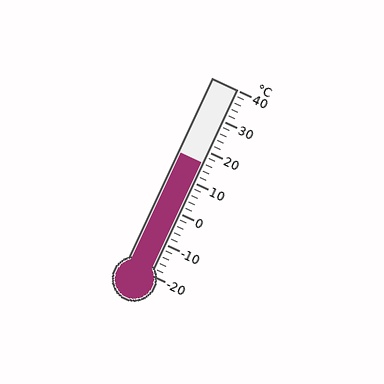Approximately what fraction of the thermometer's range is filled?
The thermometer is filled to approximately 60% of its range.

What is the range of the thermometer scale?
The thermometer scale ranges from -20°C to 40°C.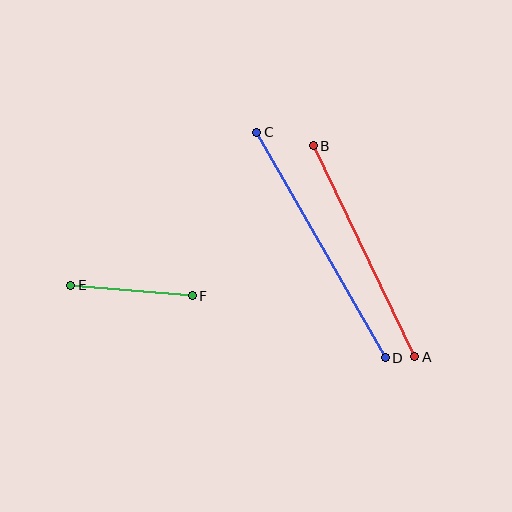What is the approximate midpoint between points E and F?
The midpoint is at approximately (131, 290) pixels.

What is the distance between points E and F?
The distance is approximately 122 pixels.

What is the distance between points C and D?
The distance is approximately 260 pixels.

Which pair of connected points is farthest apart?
Points C and D are farthest apart.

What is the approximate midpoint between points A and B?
The midpoint is at approximately (364, 251) pixels.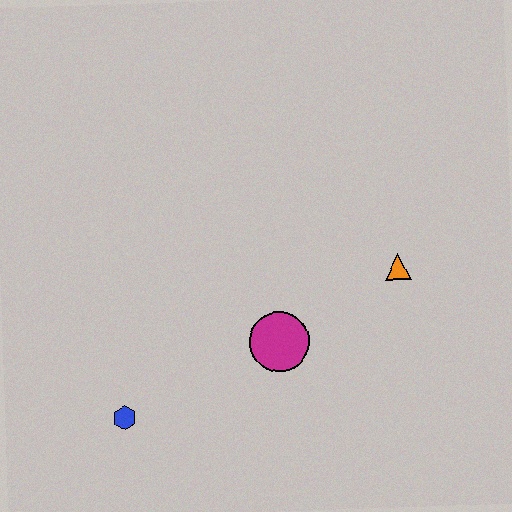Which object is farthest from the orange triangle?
The blue hexagon is farthest from the orange triangle.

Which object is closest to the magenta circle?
The orange triangle is closest to the magenta circle.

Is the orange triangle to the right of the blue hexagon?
Yes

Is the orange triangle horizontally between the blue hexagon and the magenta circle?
No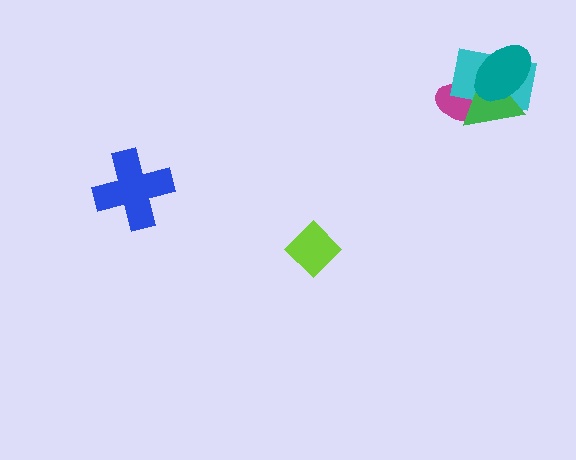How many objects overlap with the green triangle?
3 objects overlap with the green triangle.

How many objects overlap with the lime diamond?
0 objects overlap with the lime diamond.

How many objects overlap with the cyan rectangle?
3 objects overlap with the cyan rectangle.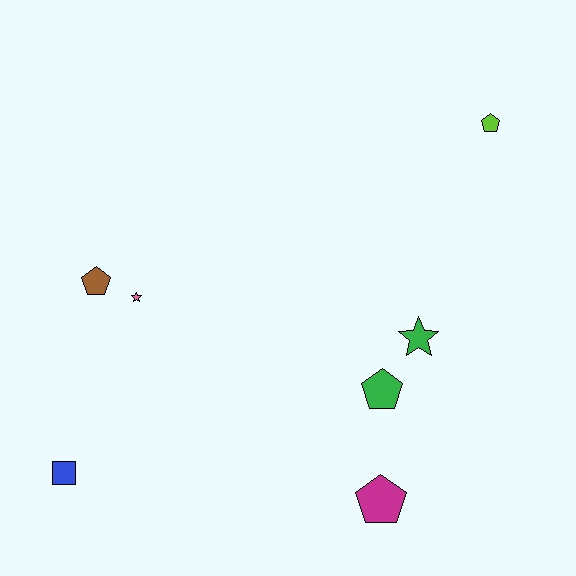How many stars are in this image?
There are 2 stars.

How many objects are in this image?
There are 7 objects.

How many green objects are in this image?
There are 2 green objects.